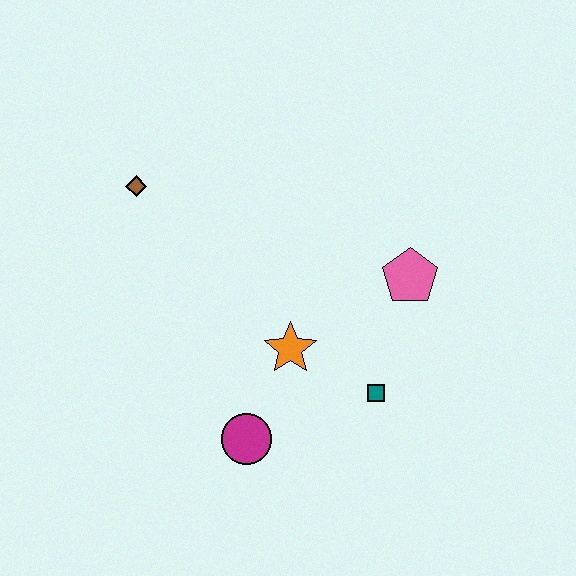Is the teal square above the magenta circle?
Yes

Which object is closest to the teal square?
The orange star is closest to the teal square.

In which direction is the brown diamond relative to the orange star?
The brown diamond is above the orange star.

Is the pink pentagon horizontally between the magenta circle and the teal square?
No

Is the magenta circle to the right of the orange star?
No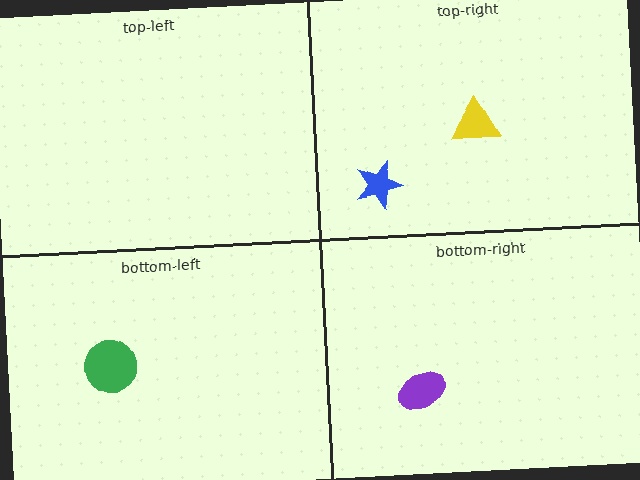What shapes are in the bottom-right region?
The purple ellipse.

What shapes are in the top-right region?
The blue star, the yellow triangle.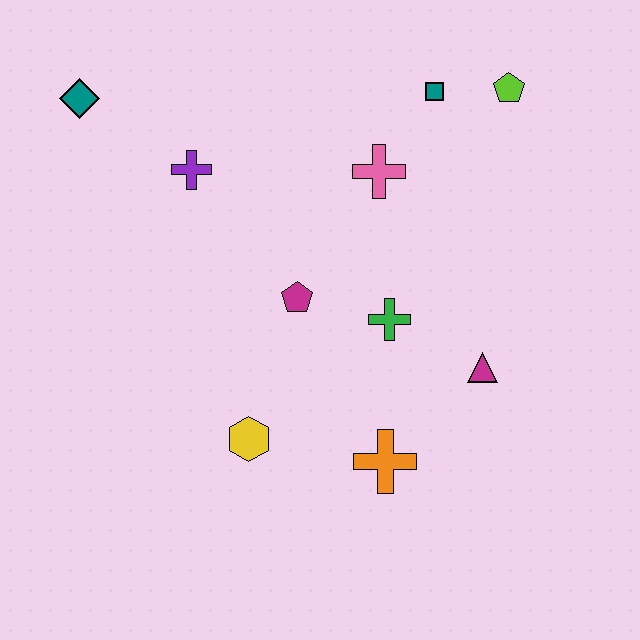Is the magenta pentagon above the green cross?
Yes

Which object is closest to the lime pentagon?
The teal square is closest to the lime pentagon.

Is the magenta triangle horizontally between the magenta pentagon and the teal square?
No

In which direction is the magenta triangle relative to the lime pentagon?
The magenta triangle is below the lime pentagon.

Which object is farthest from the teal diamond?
The magenta triangle is farthest from the teal diamond.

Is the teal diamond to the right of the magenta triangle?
No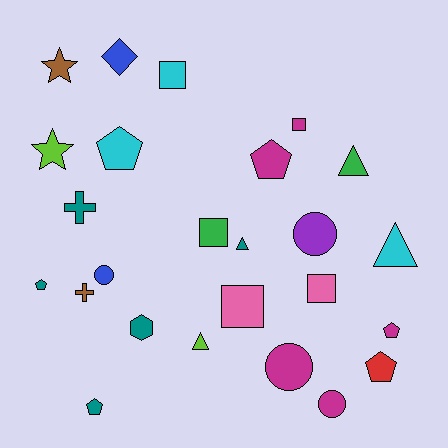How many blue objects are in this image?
There are 2 blue objects.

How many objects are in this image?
There are 25 objects.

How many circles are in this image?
There are 4 circles.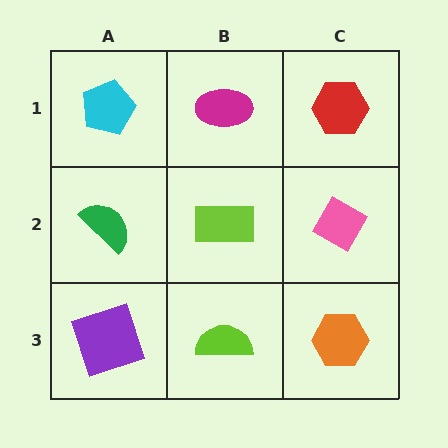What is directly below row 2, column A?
A purple square.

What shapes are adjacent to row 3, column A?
A green semicircle (row 2, column A), a lime semicircle (row 3, column B).